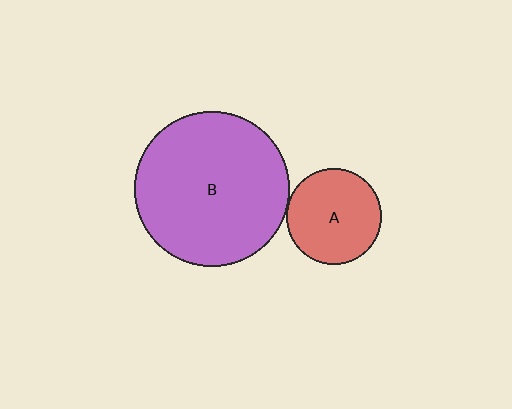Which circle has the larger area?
Circle B (purple).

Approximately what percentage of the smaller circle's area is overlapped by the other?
Approximately 5%.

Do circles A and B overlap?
Yes.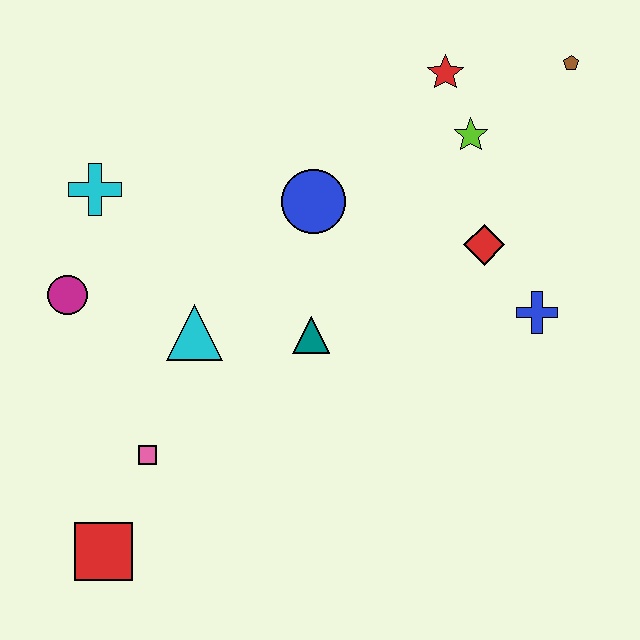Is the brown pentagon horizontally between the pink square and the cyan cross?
No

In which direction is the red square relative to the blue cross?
The red square is to the left of the blue cross.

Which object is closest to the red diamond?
The blue cross is closest to the red diamond.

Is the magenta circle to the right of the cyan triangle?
No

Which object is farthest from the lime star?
The red square is farthest from the lime star.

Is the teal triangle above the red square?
Yes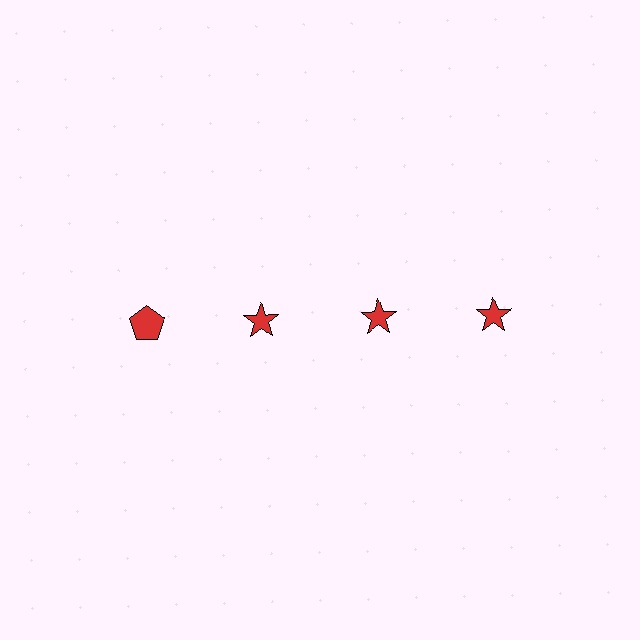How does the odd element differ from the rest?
It has a different shape: pentagon instead of star.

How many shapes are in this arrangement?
There are 4 shapes arranged in a grid pattern.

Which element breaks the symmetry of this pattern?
The red pentagon in the top row, leftmost column breaks the symmetry. All other shapes are red stars.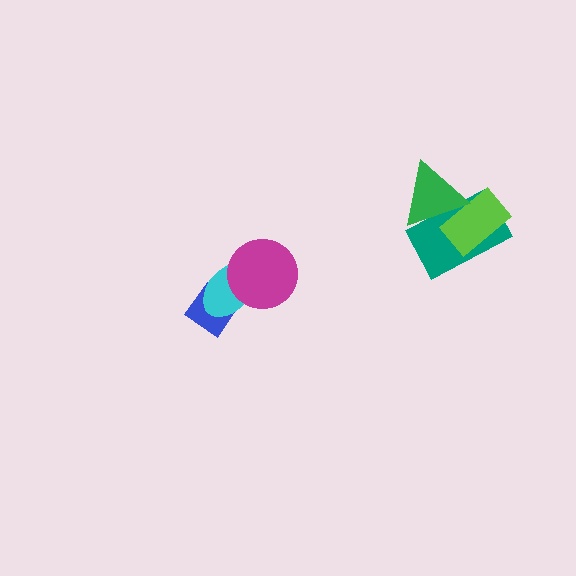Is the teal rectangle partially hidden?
Yes, it is partially covered by another shape.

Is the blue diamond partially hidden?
Yes, it is partially covered by another shape.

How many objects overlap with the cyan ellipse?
2 objects overlap with the cyan ellipse.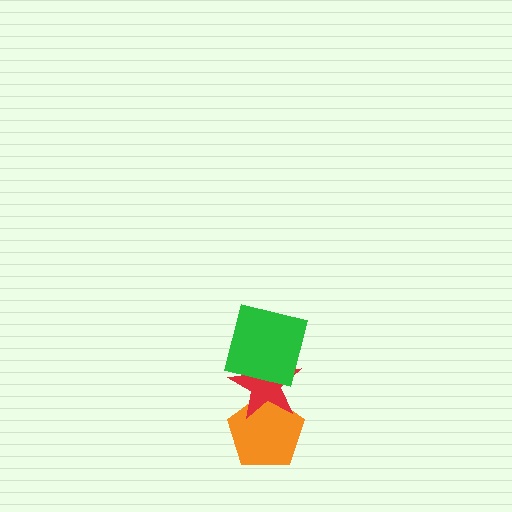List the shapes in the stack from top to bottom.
From top to bottom: the green square, the red star, the orange pentagon.